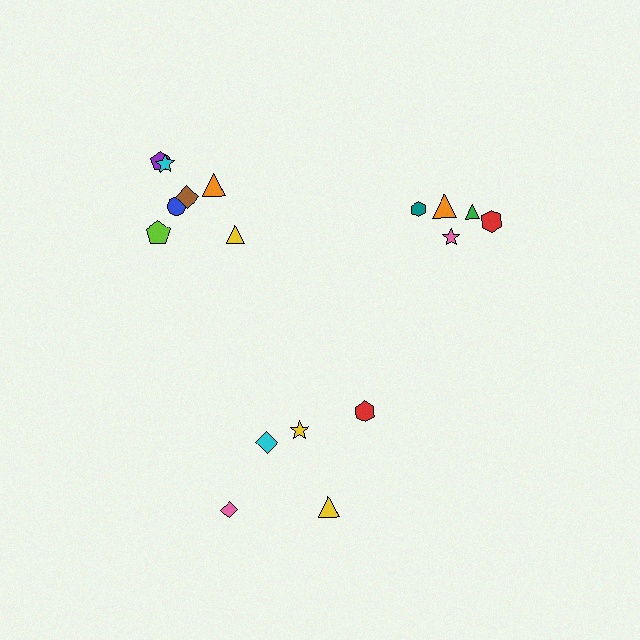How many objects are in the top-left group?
There are 7 objects.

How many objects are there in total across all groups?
There are 17 objects.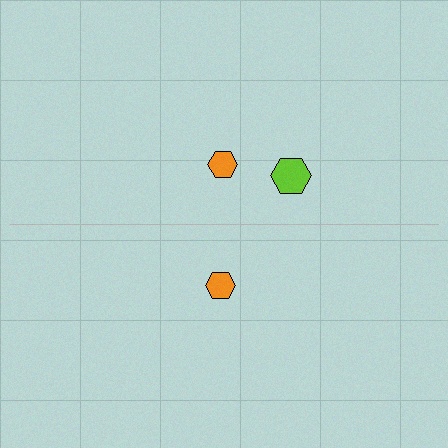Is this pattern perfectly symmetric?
No, the pattern is not perfectly symmetric. A lime hexagon is missing from the bottom side.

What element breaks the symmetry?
A lime hexagon is missing from the bottom side.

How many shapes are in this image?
There are 3 shapes in this image.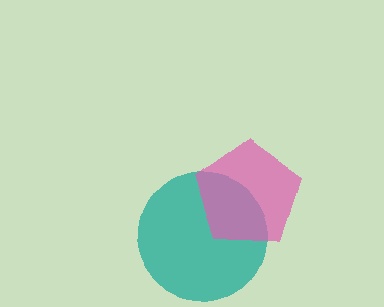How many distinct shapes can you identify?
There are 2 distinct shapes: a teal circle, a pink pentagon.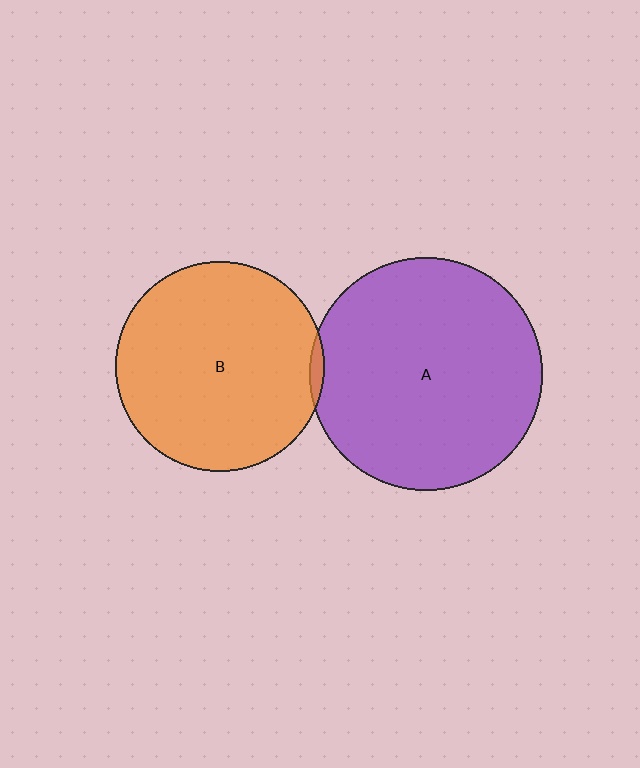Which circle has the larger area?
Circle A (purple).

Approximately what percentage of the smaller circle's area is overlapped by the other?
Approximately 5%.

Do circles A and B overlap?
Yes.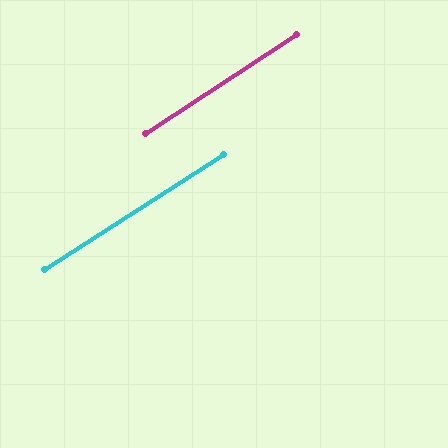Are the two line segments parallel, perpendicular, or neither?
Parallel — their directions differ by only 0.7°.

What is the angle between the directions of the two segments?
Approximately 1 degree.